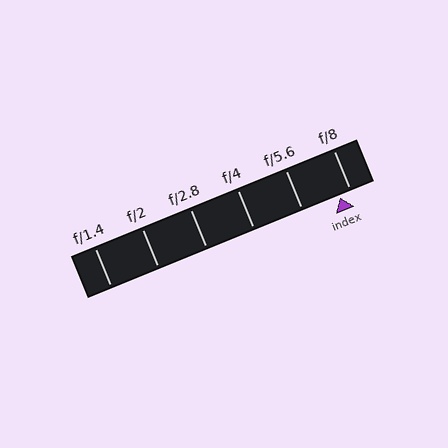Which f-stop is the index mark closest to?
The index mark is closest to f/8.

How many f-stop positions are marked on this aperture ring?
There are 6 f-stop positions marked.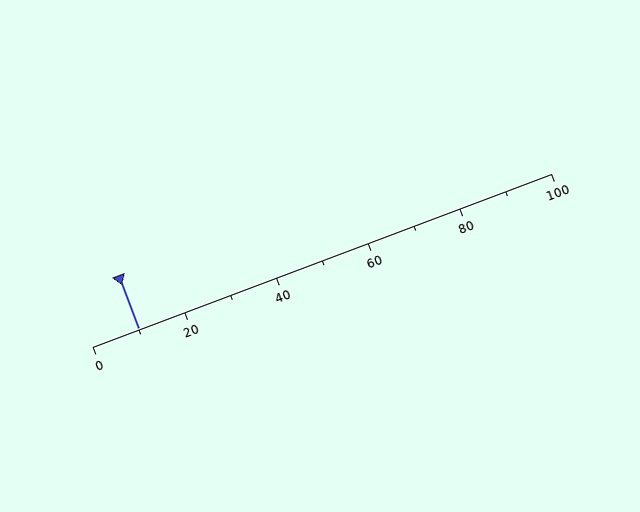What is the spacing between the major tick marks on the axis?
The major ticks are spaced 20 apart.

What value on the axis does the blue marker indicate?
The marker indicates approximately 10.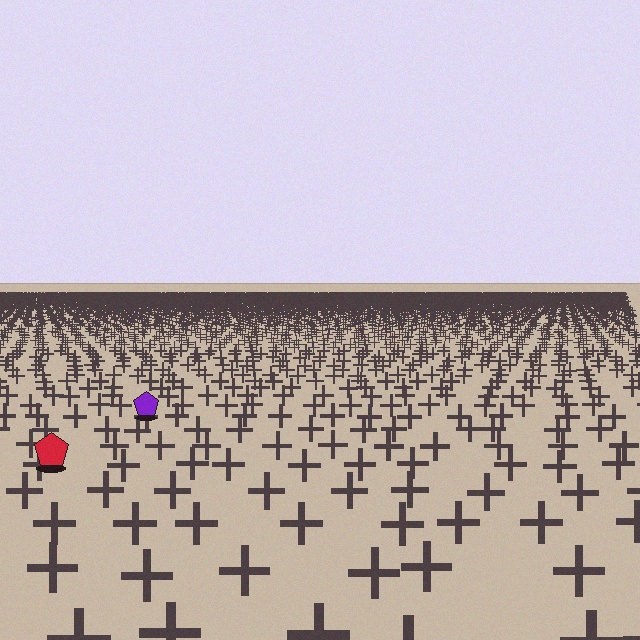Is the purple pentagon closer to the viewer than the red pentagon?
No. The red pentagon is closer — you can tell from the texture gradient: the ground texture is coarser near it.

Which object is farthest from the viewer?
The purple pentagon is farthest from the viewer. It appears smaller and the ground texture around it is denser.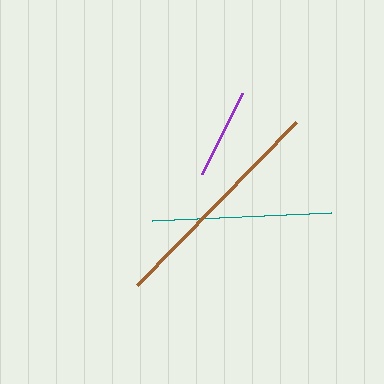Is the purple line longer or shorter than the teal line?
The teal line is longer than the purple line.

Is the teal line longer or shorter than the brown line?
The brown line is longer than the teal line.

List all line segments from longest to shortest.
From longest to shortest: brown, teal, purple.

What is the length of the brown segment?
The brown segment is approximately 227 pixels long.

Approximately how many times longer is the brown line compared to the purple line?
The brown line is approximately 2.5 times the length of the purple line.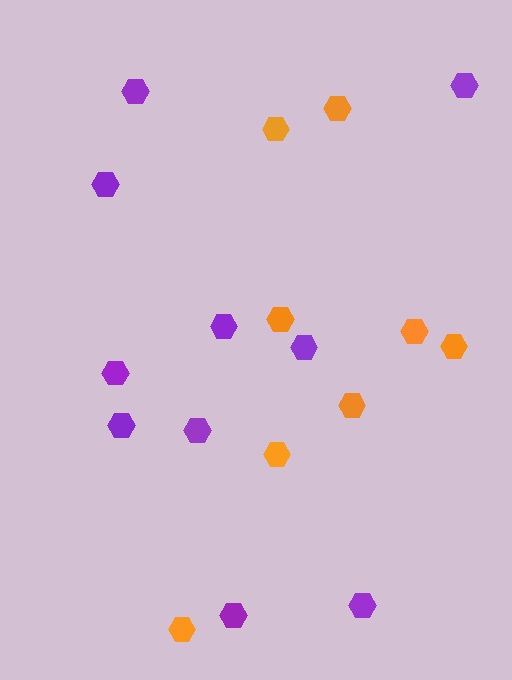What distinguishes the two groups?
There are 2 groups: one group of purple hexagons (10) and one group of orange hexagons (8).